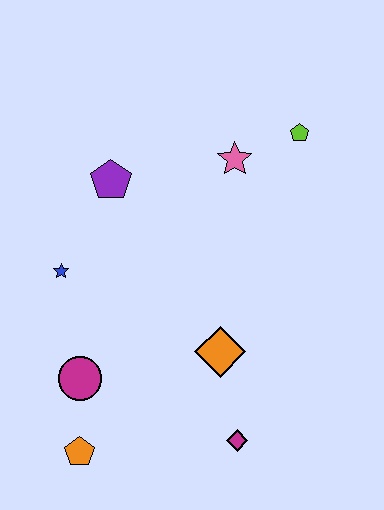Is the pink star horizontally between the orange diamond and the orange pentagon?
No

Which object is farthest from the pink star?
The orange pentagon is farthest from the pink star.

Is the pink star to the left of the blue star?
No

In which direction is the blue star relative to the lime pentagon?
The blue star is to the left of the lime pentagon.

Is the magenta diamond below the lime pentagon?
Yes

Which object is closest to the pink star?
The lime pentagon is closest to the pink star.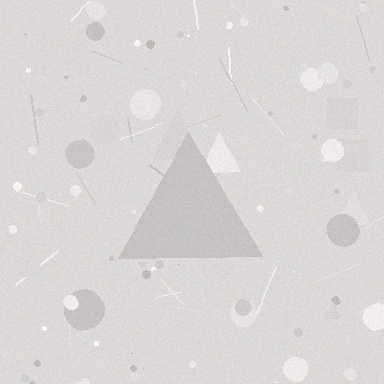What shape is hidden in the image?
A triangle is hidden in the image.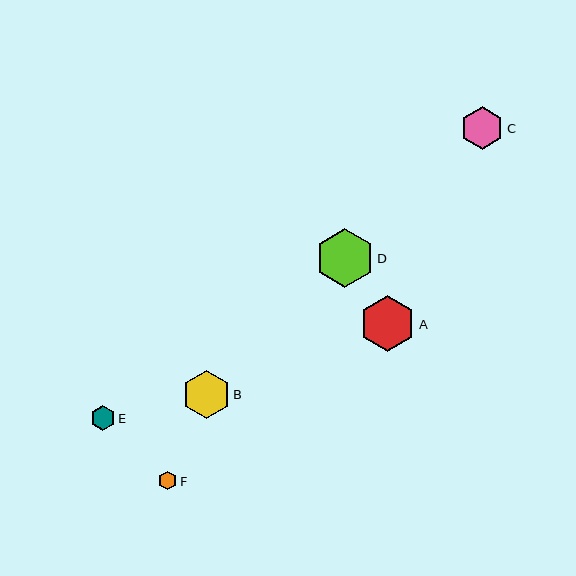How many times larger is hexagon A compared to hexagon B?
Hexagon A is approximately 1.2 times the size of hexagon B.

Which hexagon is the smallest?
Hexagon F is the smallest with a size of approximately 19 pixels.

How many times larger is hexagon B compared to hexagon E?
Hexagon B is approximately 1.9 times the size of hexagon E.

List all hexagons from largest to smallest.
From largest to smallest: D, A, B, C, E, F.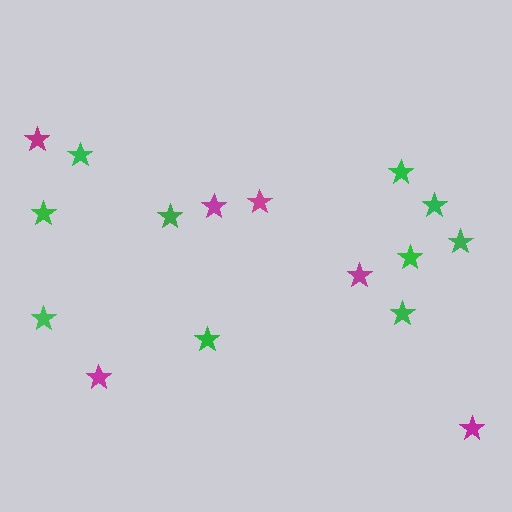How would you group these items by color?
There are 2 groups: one group of magenta stars (6) and one group of green stars (10).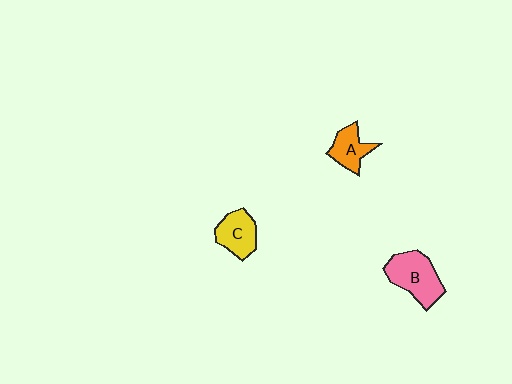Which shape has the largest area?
Shape B (pink).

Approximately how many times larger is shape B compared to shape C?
Approximately 1.4 times.